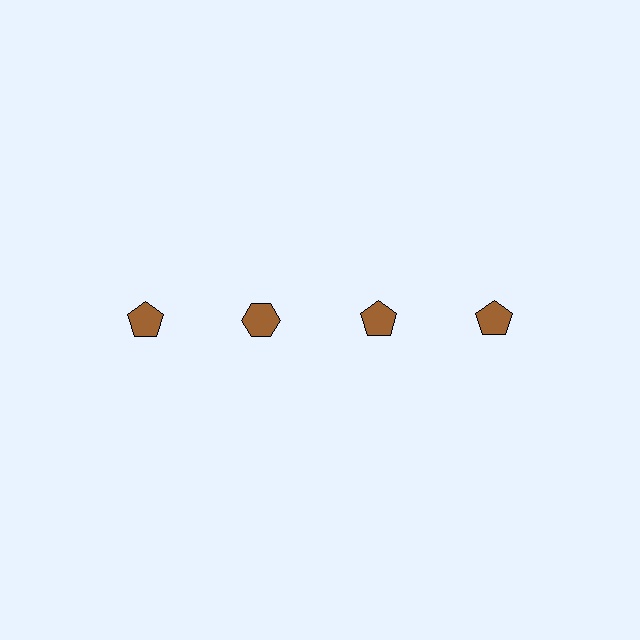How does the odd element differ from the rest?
It has a different shape: hexagon instead of pentagon.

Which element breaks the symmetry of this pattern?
The brown hexagon in the top row, second from left column breaks the symmetry. All other shapes are brown pentagons.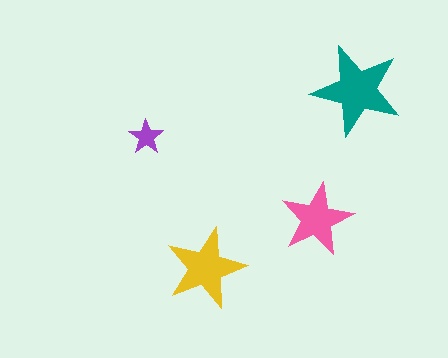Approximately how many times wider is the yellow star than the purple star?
About 2.5 times wider.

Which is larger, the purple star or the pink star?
The pink one.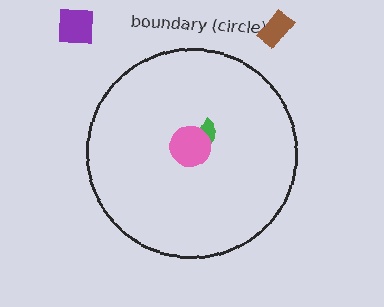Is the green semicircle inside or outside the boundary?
Inside.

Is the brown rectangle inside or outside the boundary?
Outside.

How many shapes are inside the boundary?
2 inside, 2 outside.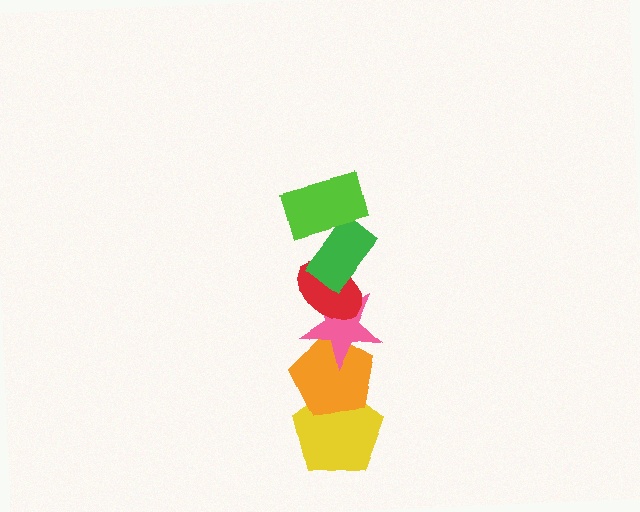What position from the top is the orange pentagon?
The orange pentagon is 5th from the top.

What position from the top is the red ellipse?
The red ellipse is 3rd from the top.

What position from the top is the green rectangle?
The green rectangle is 2nd from the top.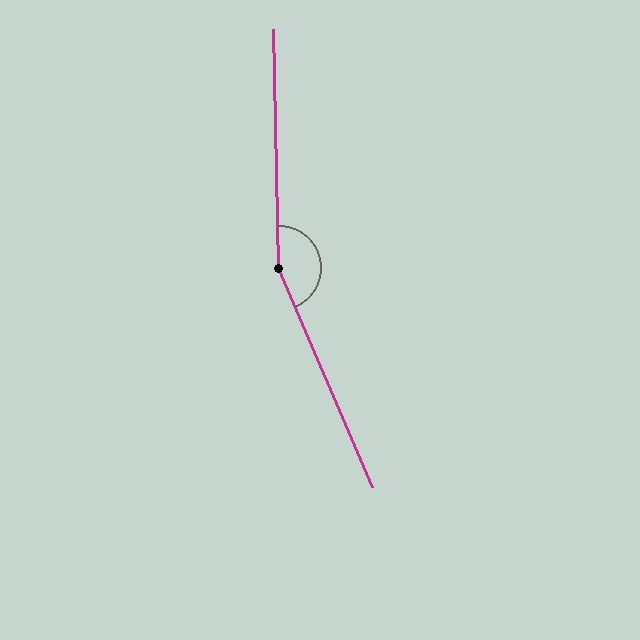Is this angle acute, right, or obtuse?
It is obtuse.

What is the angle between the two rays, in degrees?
Approximately 158 degrees.